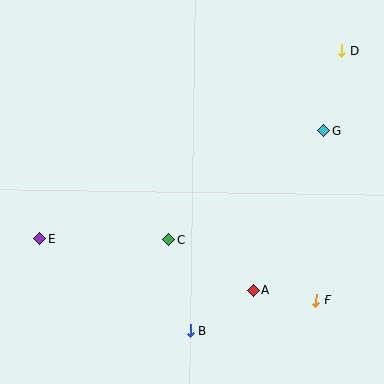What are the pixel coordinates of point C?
Point C is at (169, 239).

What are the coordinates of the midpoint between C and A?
The midpoint between C and A is at (211, 265).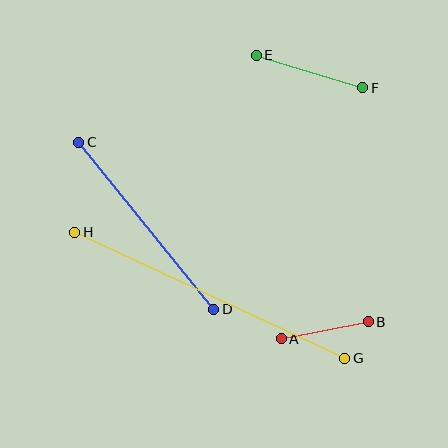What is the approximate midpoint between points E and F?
The midpoint is at approximately (310, 71) pixels.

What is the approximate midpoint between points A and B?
The midpoint is at approximately (325, 330) pixels.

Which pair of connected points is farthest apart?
Points G and H are farthest apart.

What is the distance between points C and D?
The distance is approximately 215 pixels.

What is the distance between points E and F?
The distance is approximately 111 pixels.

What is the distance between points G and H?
The distance is approximately 298 pixels.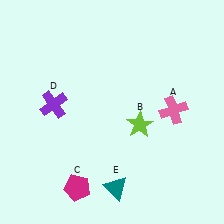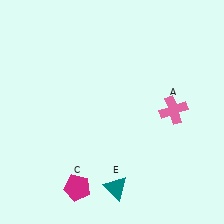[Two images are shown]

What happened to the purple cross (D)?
The purple cross (D) was removed in Image 2. It was in the top-left area of Image 1.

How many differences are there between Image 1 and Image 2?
There are 2 differences between the two images.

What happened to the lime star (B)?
The lime star (B) was removed in Image 2. It was in the bottom-right area of Image 1.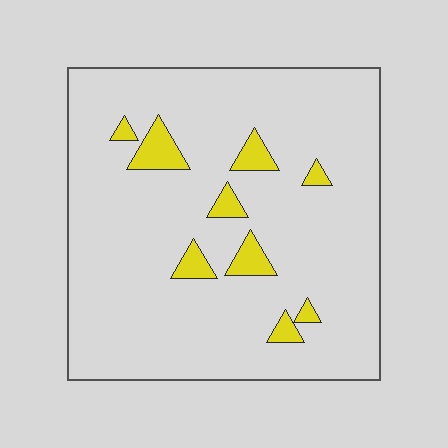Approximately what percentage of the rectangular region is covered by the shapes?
Approximately 10%.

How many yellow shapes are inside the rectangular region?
9.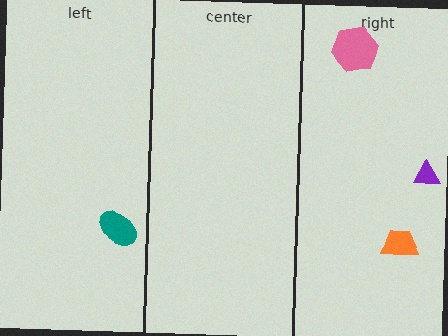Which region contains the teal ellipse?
The left region.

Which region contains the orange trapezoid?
The right region.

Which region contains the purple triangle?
The right region.